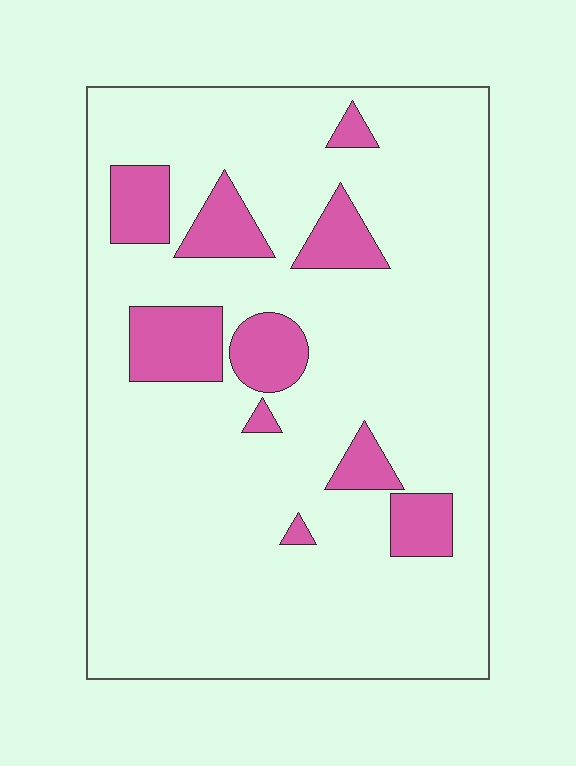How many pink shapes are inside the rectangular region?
10.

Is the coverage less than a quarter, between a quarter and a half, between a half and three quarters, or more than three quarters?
Less than a quarter.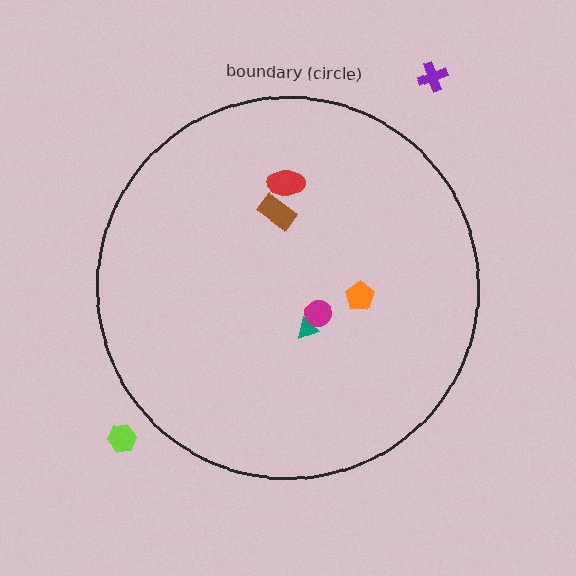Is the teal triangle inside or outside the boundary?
Inside.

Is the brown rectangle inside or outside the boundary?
Inside.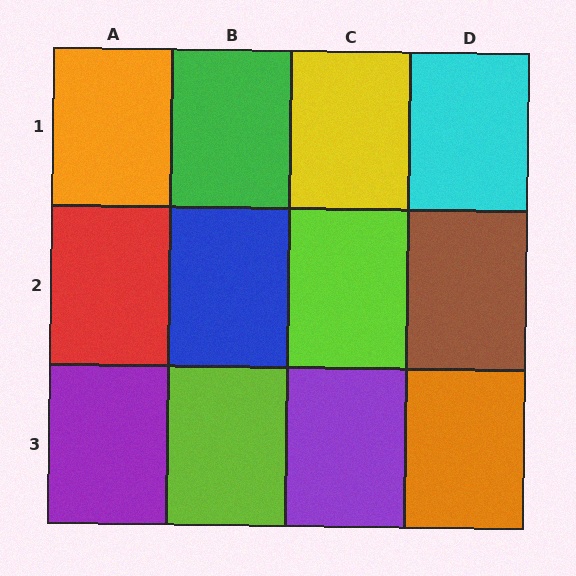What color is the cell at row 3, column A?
Purple.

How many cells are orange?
2 cells are orange.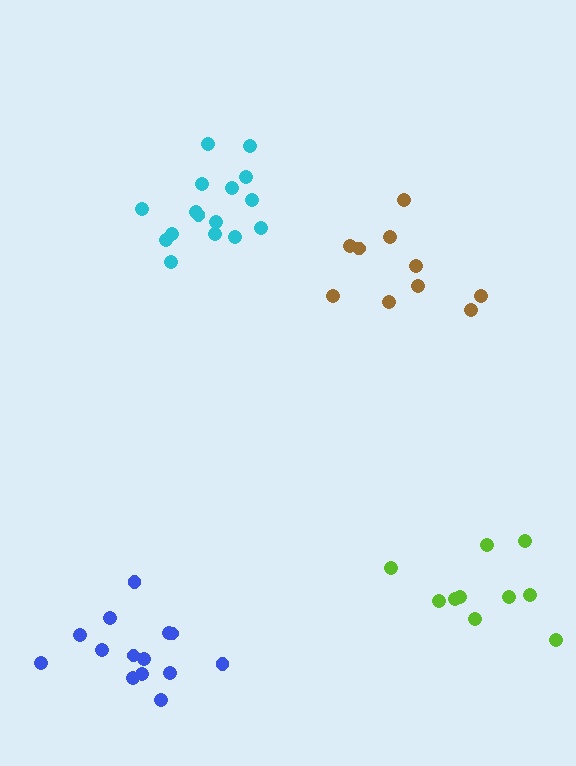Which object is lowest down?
The blue cluster is bottommost.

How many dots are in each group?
Group 1: 16 dots, Group 2: 10 dots, Group 3: 10 dots, Group 4: 14 dots (50 total).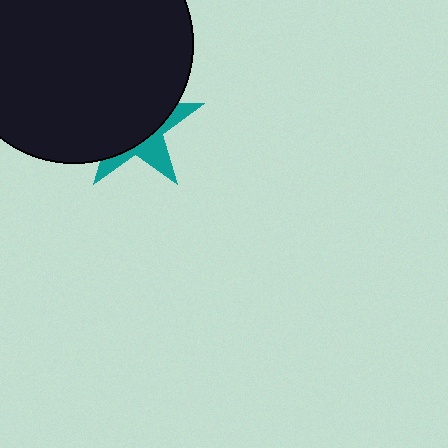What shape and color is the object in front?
The object in front is a black circle.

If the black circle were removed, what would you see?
You would see the complete teal star.